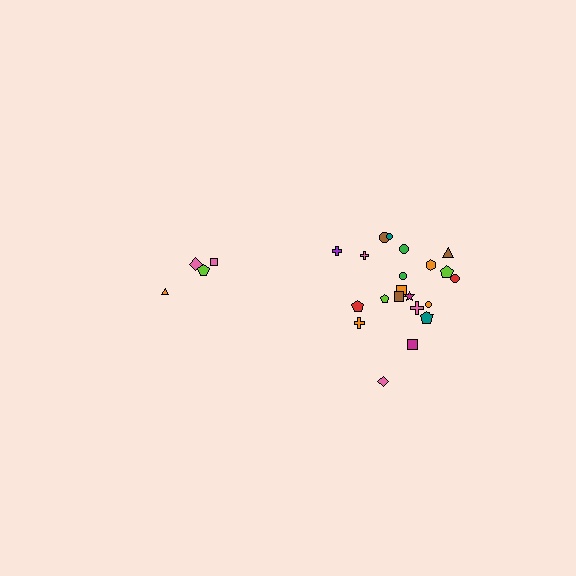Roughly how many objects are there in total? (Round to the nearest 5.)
Roughly 25 objects in total.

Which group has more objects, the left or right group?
The right group.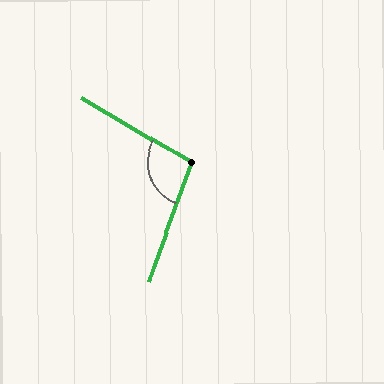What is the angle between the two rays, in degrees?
Approximately 100 degrees.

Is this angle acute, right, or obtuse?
It is obtuse.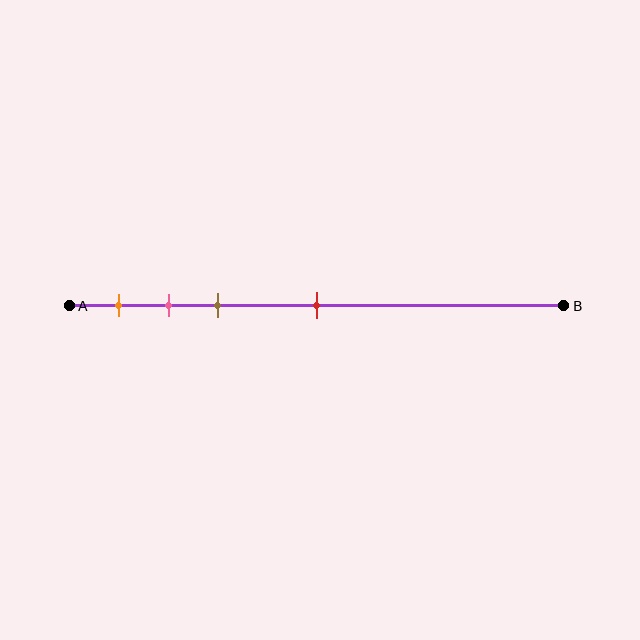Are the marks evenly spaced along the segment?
No, the marks are not evenly spaced.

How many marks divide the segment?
There are 4 marks dividing the segment.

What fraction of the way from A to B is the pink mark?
The pink mark is approximately 20% (0.2) of the way from A to B.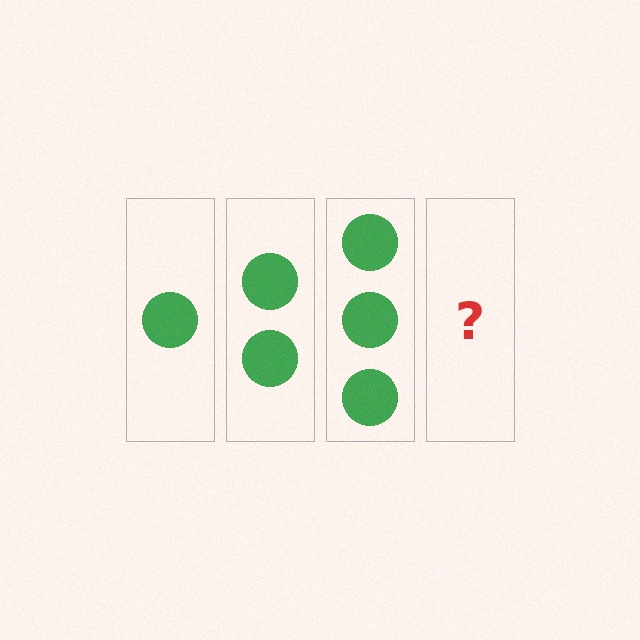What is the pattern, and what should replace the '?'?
The pattern is that each step adds one more circle. The '?' should be 4 circles.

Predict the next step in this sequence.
The next step is 4 circles.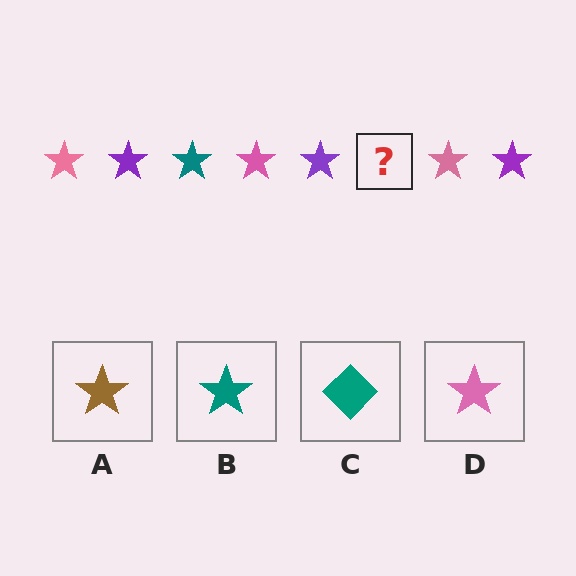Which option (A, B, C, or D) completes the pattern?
B.